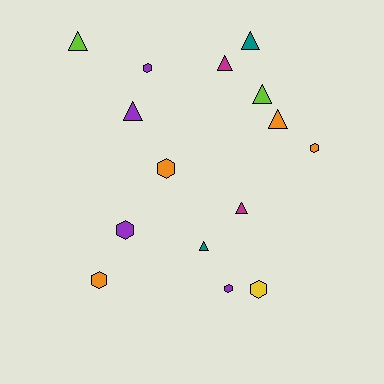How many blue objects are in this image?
There are no blue objects.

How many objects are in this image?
There are 15 objects.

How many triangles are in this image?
There are 8 triangles.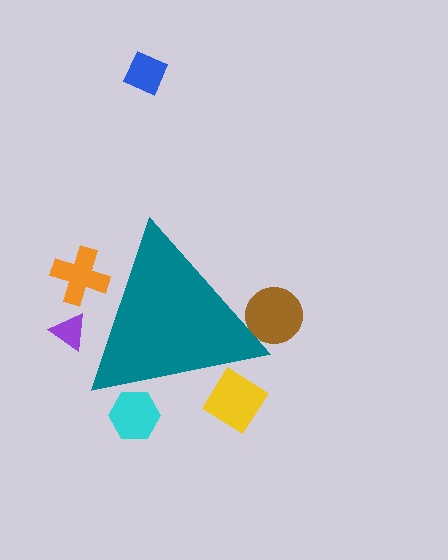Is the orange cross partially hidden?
Yes, the orange cross is partially hidden behind the teal triangle.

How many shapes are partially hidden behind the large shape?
5 shapes are partially hidden.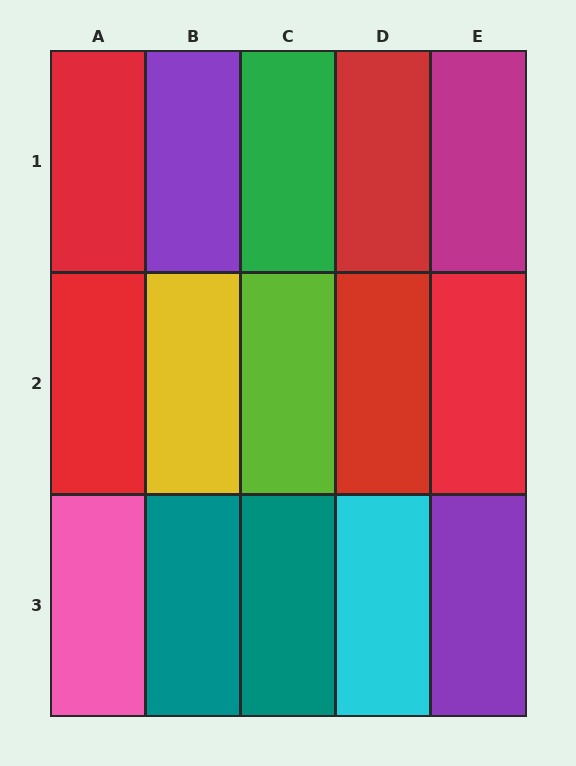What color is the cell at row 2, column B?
Yellow.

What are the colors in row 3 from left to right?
Pink, teal, teal, cyan, purple.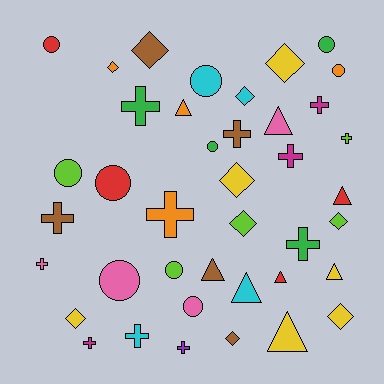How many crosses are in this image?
There are 12 crosses.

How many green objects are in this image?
There are 4 green objects.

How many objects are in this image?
There are 40 objects.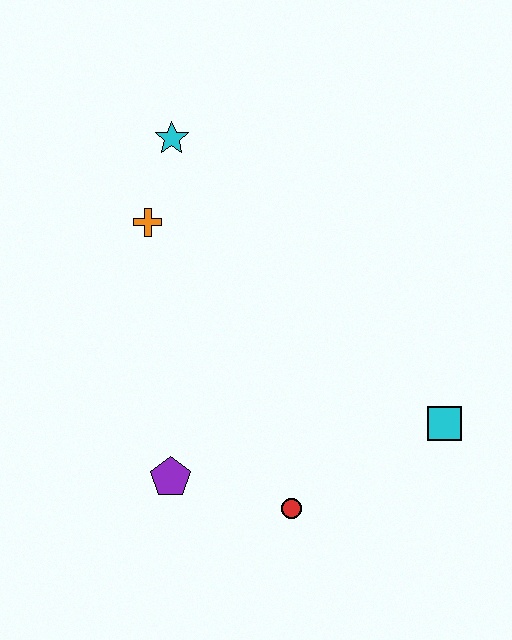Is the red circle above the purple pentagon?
No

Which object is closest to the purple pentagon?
The red circle is closest to the purple pentagon.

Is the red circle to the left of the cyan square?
Yes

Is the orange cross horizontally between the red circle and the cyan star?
No